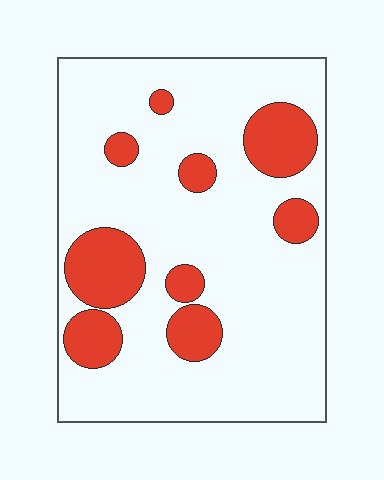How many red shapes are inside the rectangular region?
9.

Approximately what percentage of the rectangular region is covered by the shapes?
Approximately 20%.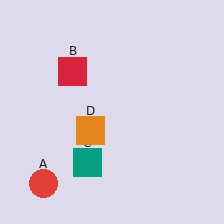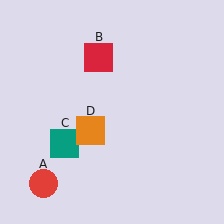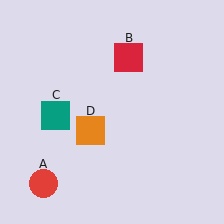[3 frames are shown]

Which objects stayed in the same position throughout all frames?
Red circle (object A) and orange square (object D) remained stationary.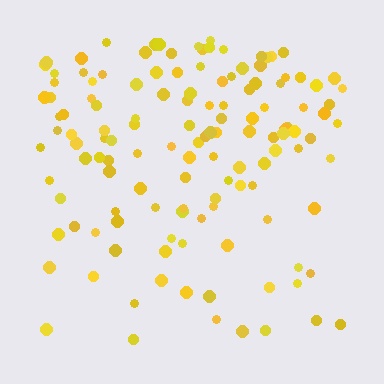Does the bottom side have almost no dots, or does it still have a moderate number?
Still a moderate number, just noticeably fewer than the top.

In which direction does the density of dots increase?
From bottom to top, with the top side densest.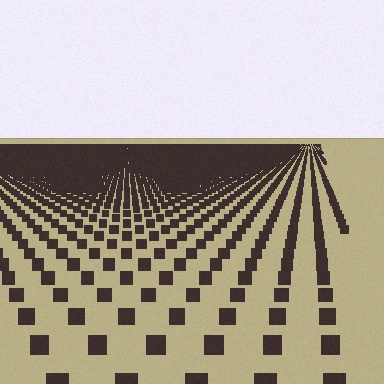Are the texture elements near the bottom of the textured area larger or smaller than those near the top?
Larger. Near the bottom, elements are closer to the viewer and appear at a bigger on-screen size.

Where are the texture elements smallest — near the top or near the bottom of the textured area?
Near the top.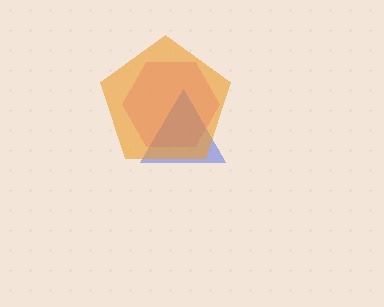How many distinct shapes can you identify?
There are 3 distinct shapes: a pink hexagon, a blue triangle, an orange pentagon.